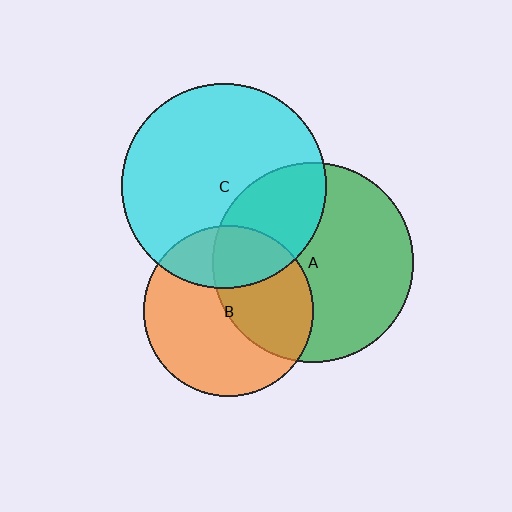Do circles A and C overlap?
Yes.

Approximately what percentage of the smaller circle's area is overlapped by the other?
Approximately 30%.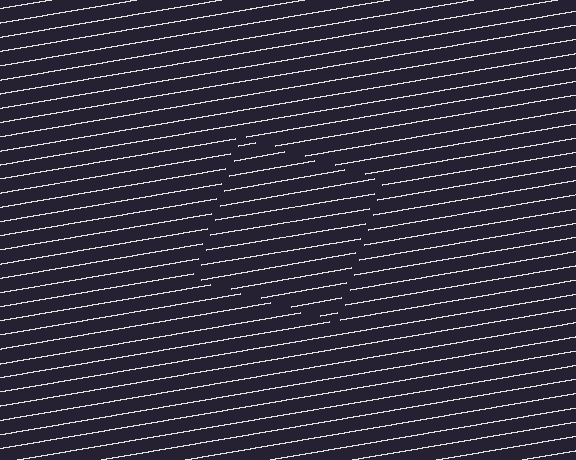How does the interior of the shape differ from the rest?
The interior of the shape contains the same grating, shifted by half a period — the contour is defined by the phase discontinuity where line-ends from the inner and outer gratings abut.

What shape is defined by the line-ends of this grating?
An illusory square. The interior of the shape contains the same grating, shifted by half a period — the contour is defined by the phase discontinuity where line-ends from the inner and outer gratings abut.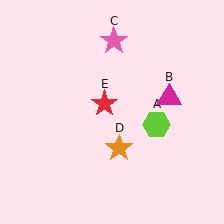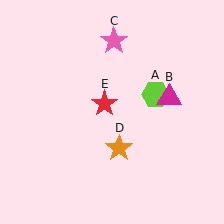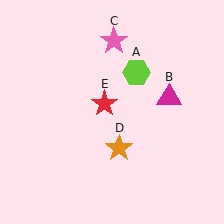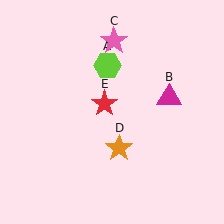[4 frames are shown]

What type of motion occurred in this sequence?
The lime hexagon (object A) rotated counterclockwise around the center of the scene.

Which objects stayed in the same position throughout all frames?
Magenta triangle (object B) and pink star (object C) and orange star (object D) and red star (object E) remained stationary.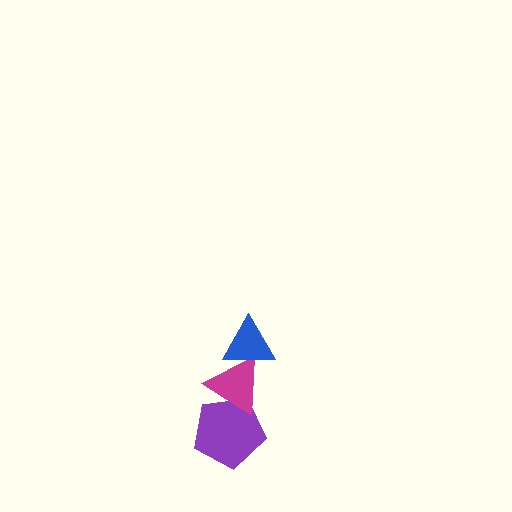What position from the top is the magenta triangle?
The magenta triangle is 2nd from the top.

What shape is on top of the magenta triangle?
The blue triangle is on top of the magenta triangle.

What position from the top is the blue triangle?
The blue triangle is 1st from the top.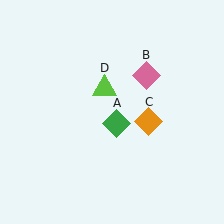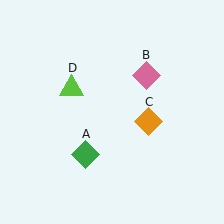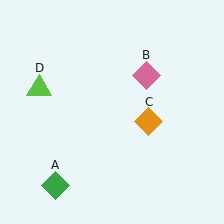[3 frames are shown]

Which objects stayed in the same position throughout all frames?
Pink diamond (object B) and orange diamond (object C) remained stationary.